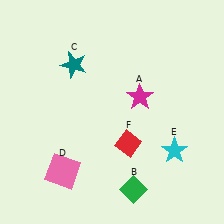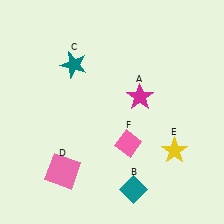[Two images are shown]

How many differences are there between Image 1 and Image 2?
There are 3 differences between the two images.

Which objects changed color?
B changed from green to teal. E changed from cyan to yellow. F changed from red to pink.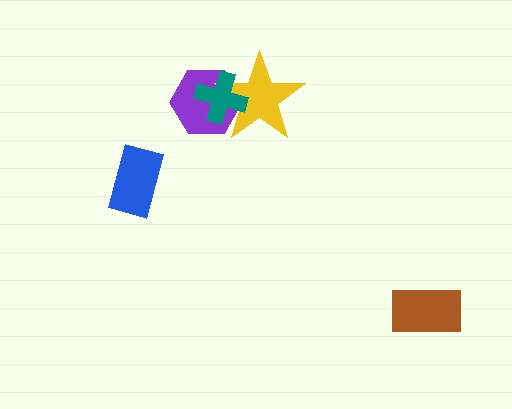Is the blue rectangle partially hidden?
No, no other shape covers it.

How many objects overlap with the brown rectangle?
0 objects overlap with the brown rectangle.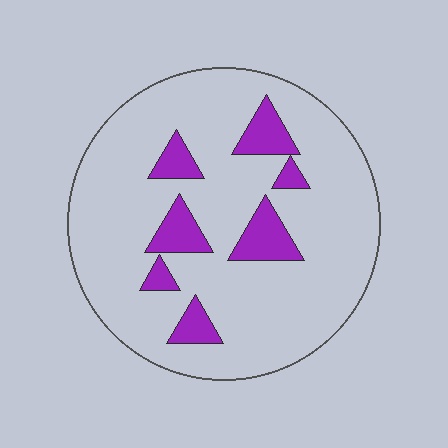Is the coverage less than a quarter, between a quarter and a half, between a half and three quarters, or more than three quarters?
Less than a quarter.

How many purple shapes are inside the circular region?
7.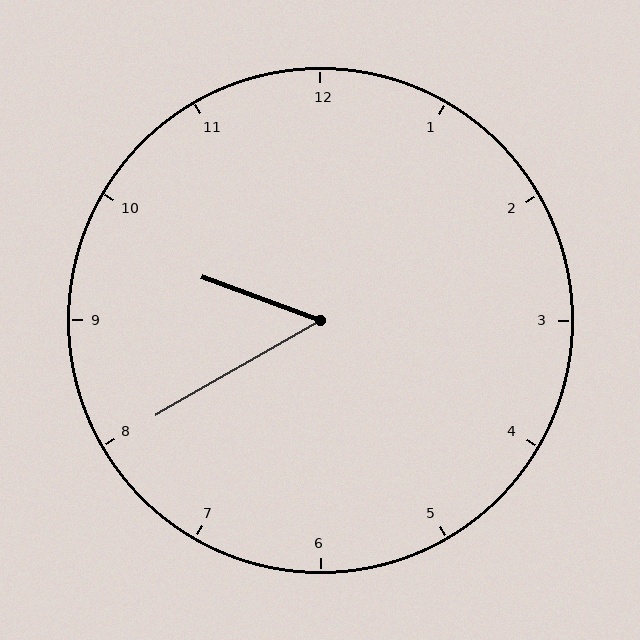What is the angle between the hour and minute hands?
Approximately 50 degrees.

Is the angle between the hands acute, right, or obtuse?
It is acute.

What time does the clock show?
9:40.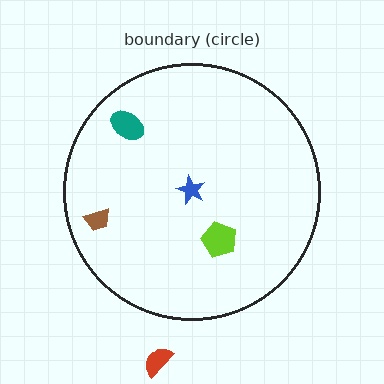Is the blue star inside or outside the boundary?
Inside.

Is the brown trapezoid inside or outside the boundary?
Inside.